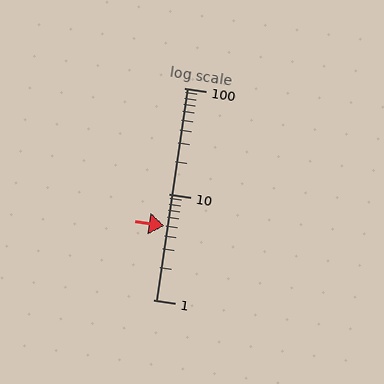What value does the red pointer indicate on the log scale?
The pointer indicates approximately 5.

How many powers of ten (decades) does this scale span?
The scale spans 2 decades, from 1 to 100.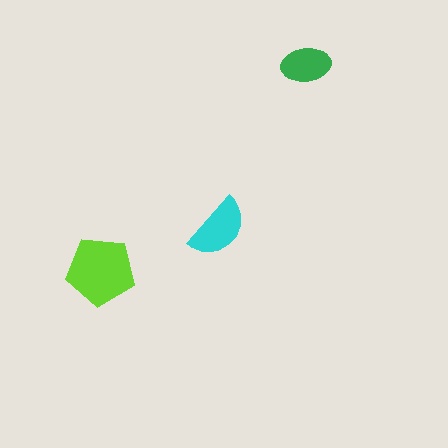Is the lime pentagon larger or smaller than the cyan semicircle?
Larger.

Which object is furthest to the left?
The lime pentagon is leftmost.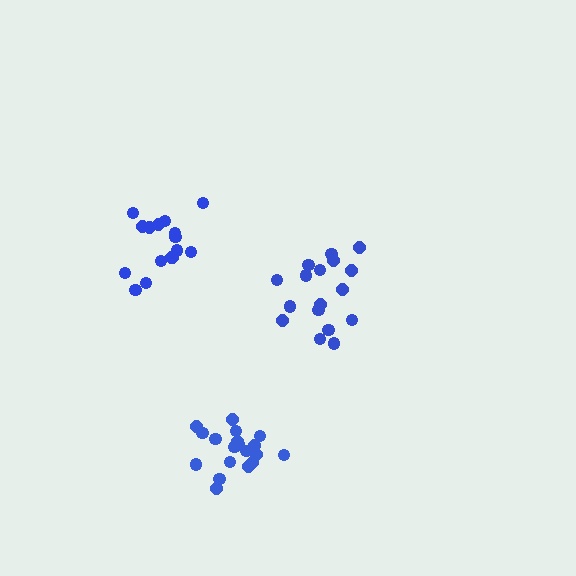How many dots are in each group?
Group 1: 19 dots, Group 2: 16 dots, Group 3: 17 dots (52 total).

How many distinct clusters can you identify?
There are 3 distinct clusters.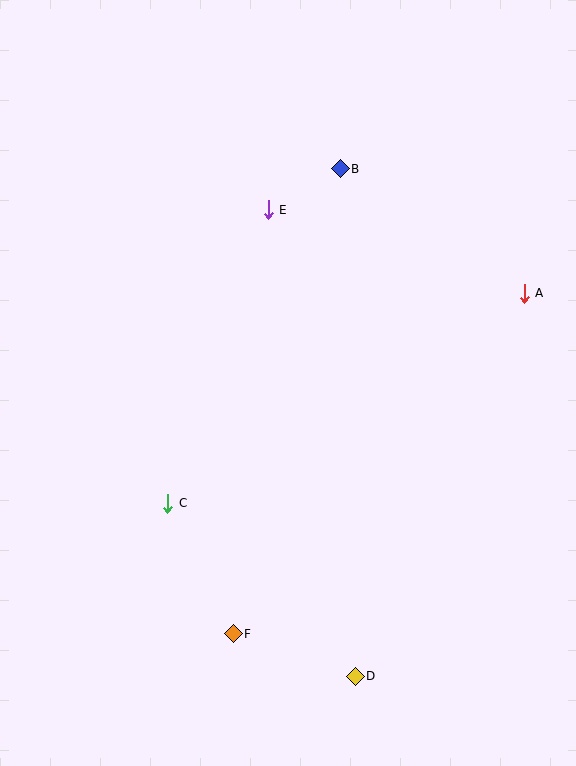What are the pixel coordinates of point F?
Point F is at (233, 634).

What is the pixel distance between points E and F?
The distance between E and F is 425 pixels.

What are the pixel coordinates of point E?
Point E is at (268, 210).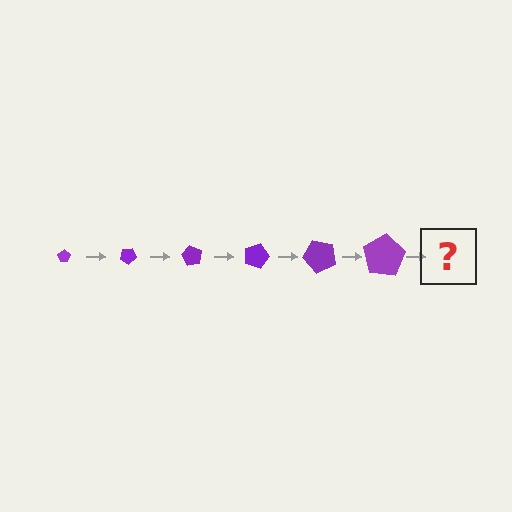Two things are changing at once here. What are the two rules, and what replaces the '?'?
The two rules are that the pentagon grows larger each step and it rotates 30 degrees each step. The '?' should be a pentagon, larger than the previous one and rotated 180 degrees from the start.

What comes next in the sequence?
The next element should be a pentagon, larger than the previous one and rotated 180 degrees from the start.